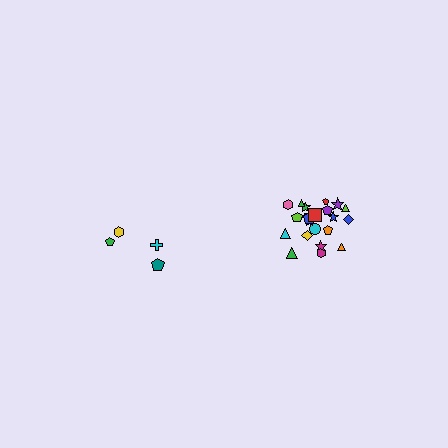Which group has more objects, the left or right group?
The right group.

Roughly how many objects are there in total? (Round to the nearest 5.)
Roughly 25 objects in total.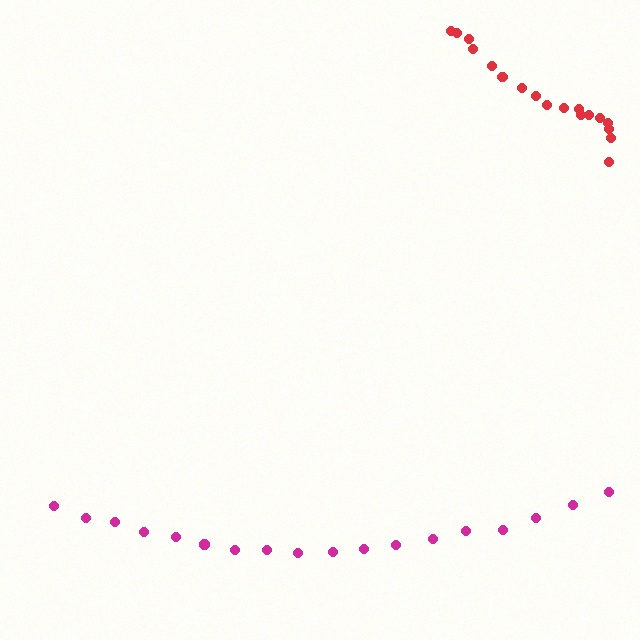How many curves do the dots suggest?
There are 2 distinct paths.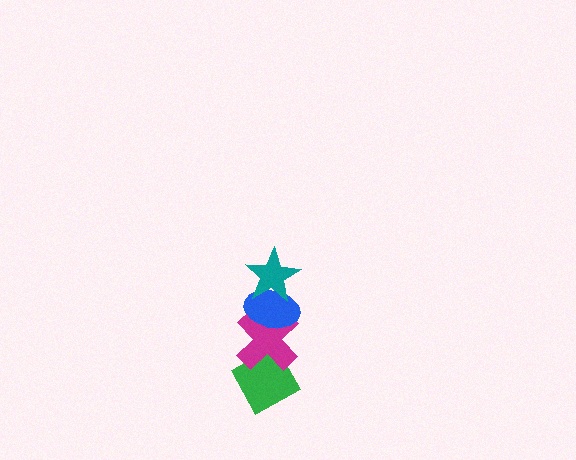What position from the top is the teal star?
The teal star is 1st from the top.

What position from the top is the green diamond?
The green diamond is 4th from the top.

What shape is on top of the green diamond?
The magenta cross is on top of the green diamond.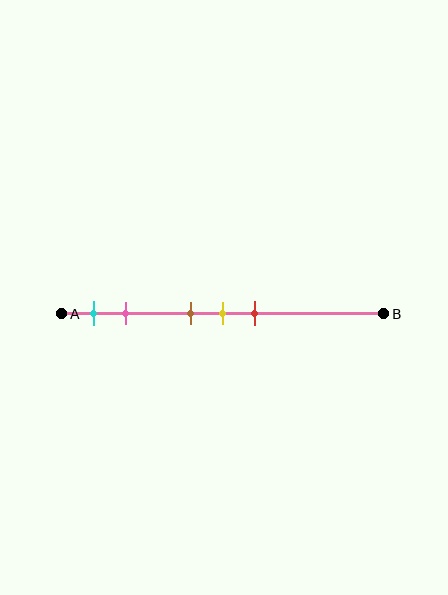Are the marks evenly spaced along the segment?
No, the marks are not evenly spaced.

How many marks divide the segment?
There are 5 marks dividing the segment.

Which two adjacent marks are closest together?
The brown and yellow marks are the closest adjacent pair.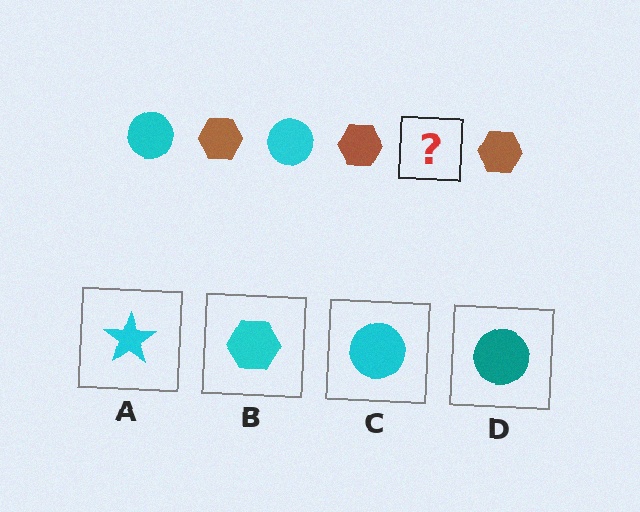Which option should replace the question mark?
Option C.